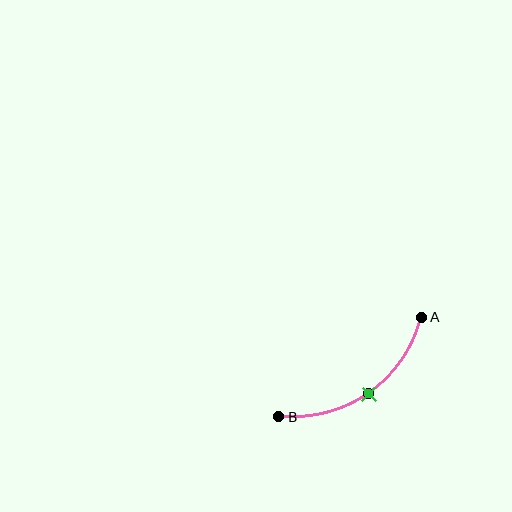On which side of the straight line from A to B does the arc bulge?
The arc bulges below and to the right of the straight line connecting A and B.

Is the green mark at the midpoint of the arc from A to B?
Yes. The green mark lies on the arc at equal arc-length from both A and B — it is the arc midpoint.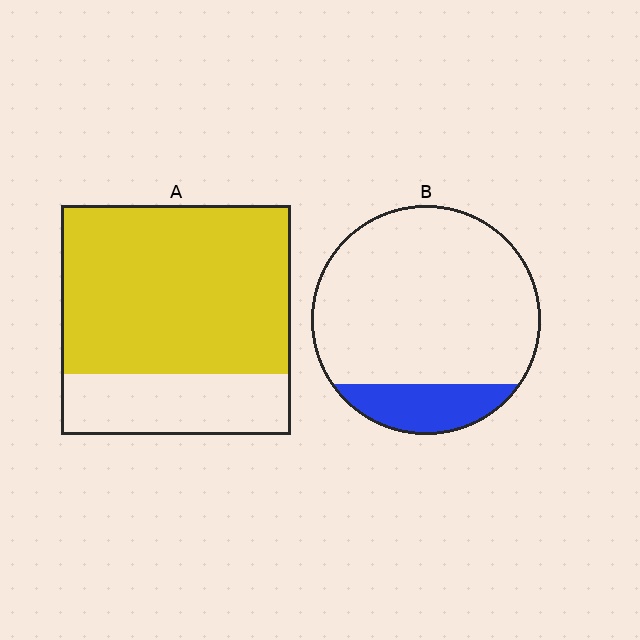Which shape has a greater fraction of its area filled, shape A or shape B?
Shape A.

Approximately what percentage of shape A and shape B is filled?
A is approximately 75% and B is approximately 15%.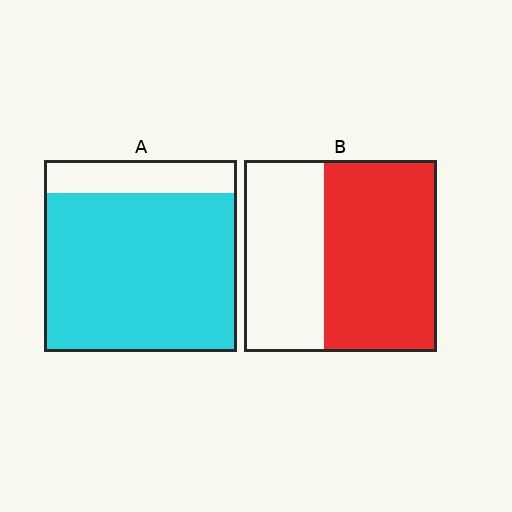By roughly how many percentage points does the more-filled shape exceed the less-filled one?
By roughly 25 percentage points (A over B).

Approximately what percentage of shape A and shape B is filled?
A is approximately 85% and B is approximately 60%.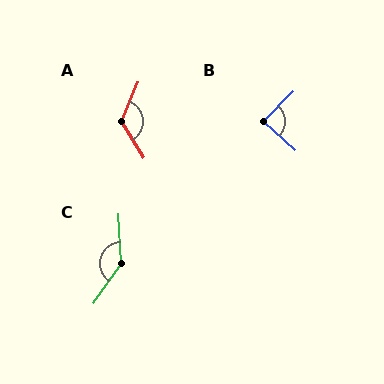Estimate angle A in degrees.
Approximately 126 degrees.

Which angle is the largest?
C, at approximately 142 degrees.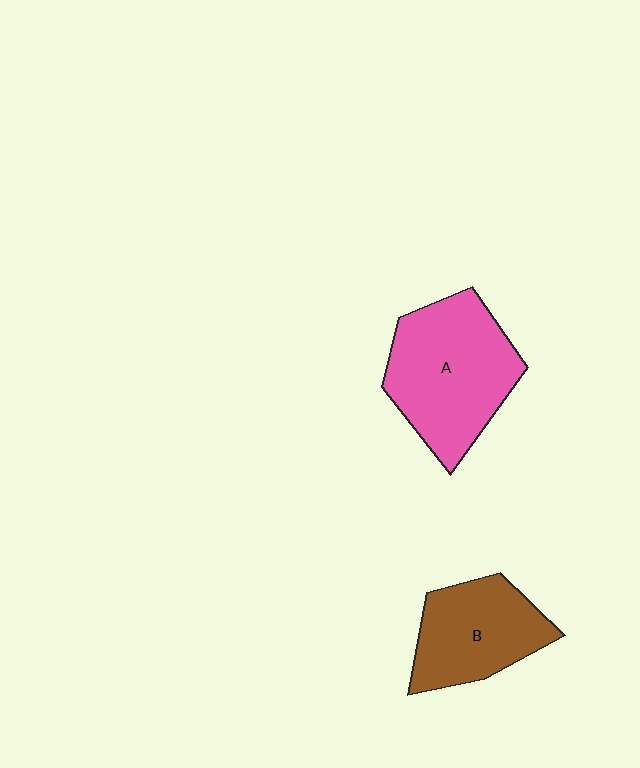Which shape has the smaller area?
Shape B (brown).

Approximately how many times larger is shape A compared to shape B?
Approximately 1.4 times.